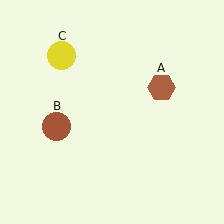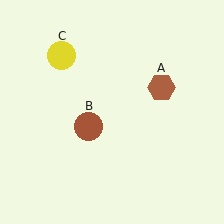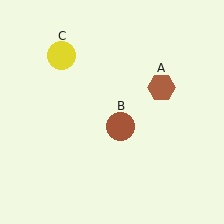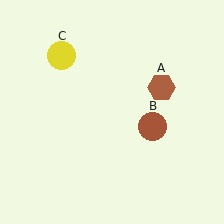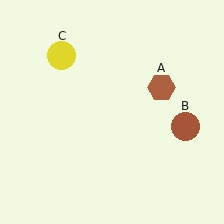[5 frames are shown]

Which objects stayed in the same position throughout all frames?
Brown hexagon (object A) and yellow circle (object C) remained stationary.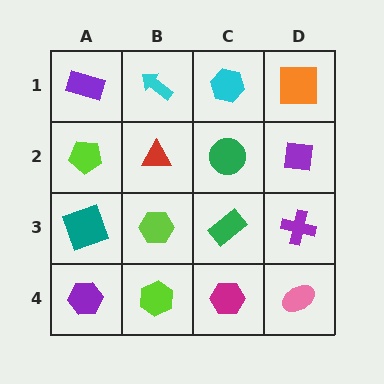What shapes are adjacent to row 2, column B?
A cyan arrow (row 1, column B), a lime hexagon (row 3, column B), a lime pentagon (row 2, column A), a green circle (row 2, column C).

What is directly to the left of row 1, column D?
A cyan hexagon.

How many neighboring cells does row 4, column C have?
3.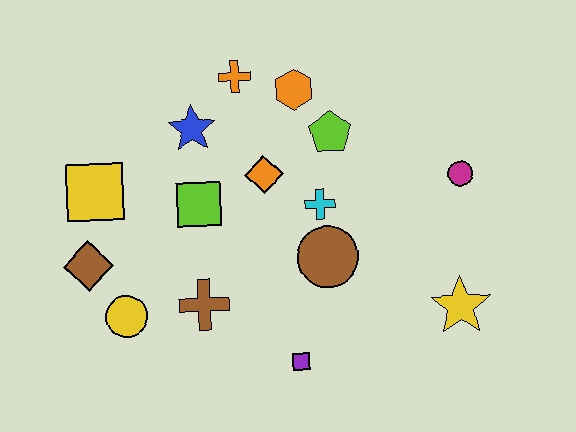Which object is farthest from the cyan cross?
The brown diamond is farthest from the cyan cross.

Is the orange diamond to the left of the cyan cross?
Yes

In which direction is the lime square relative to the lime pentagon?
The lime square is to the left of the lime pentagon.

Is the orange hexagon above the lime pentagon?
Yes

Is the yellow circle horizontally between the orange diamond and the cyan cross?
No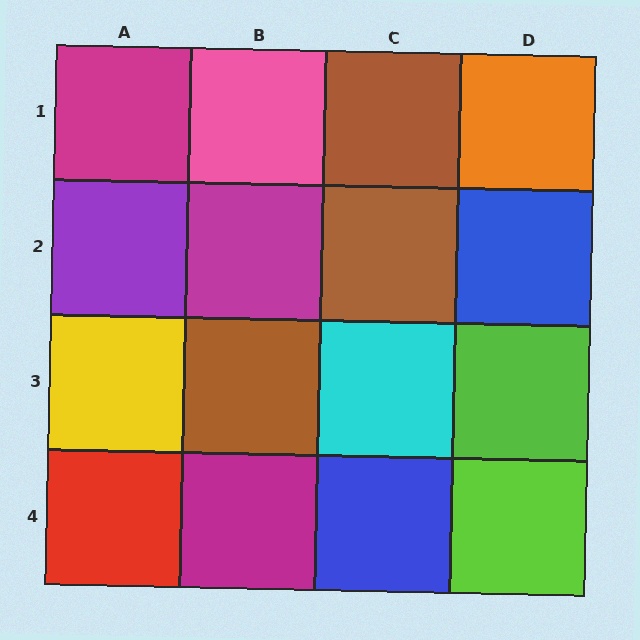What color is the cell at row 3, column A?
Yellow.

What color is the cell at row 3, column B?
Brown.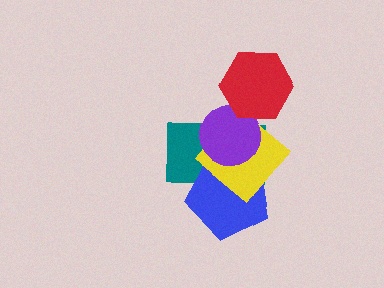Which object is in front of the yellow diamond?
The purple circle is in front of the yellow diamond.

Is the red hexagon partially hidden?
No, no other shape covers it.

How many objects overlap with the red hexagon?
1 object overlaps with the red hexagon.